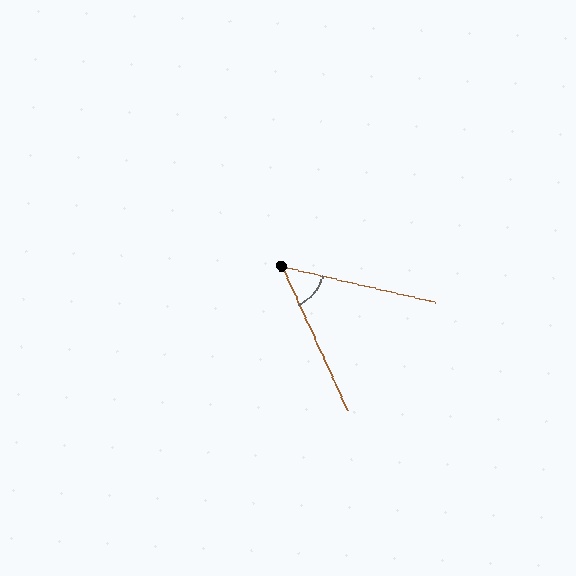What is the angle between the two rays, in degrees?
Approximately 53 degrees.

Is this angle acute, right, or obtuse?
It is acute.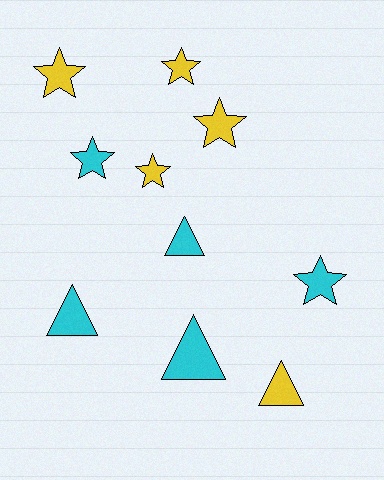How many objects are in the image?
There are 10 objects.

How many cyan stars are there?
There are 2 cyan stars.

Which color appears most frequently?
Cyan, with 5 objects.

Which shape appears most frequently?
Star, with 6 objects.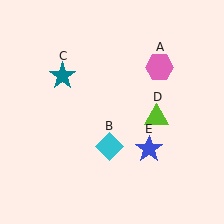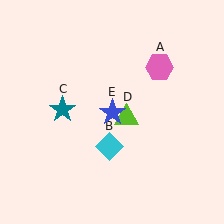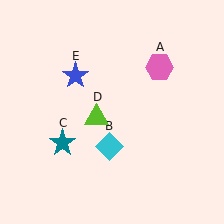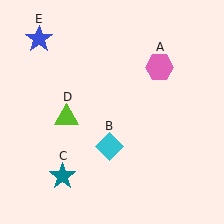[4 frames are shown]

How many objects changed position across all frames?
3 objects changed position: teal star (object C), lime triangle (object D), blue star (object E).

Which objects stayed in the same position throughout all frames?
Pink hexagon (object A) and cyan diamond (object B) remained stationary.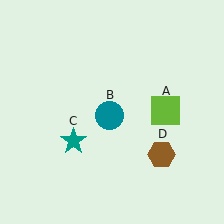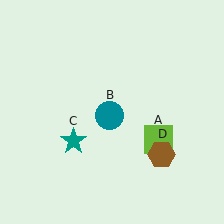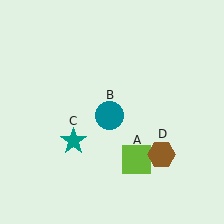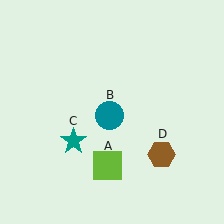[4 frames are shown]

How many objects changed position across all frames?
1 object changed position: lime square (object A).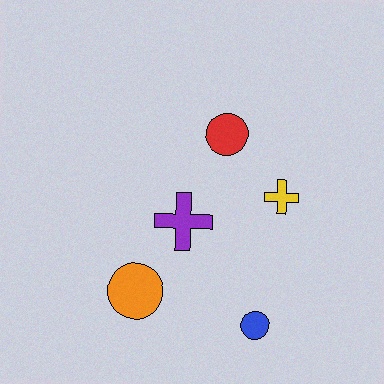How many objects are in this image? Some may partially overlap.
There are 5 objects.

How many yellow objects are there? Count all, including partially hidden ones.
There is 1 yellow object.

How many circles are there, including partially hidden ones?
There are 3 circles.